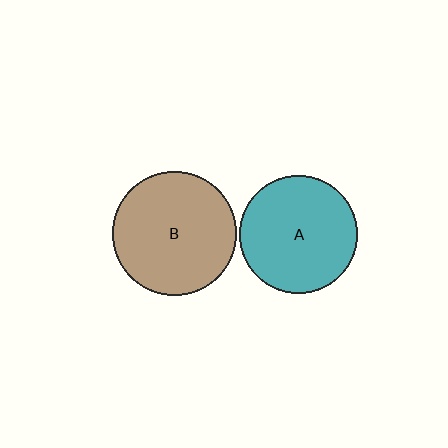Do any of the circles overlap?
No, none of the circles overlap.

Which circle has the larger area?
Circle B (brown).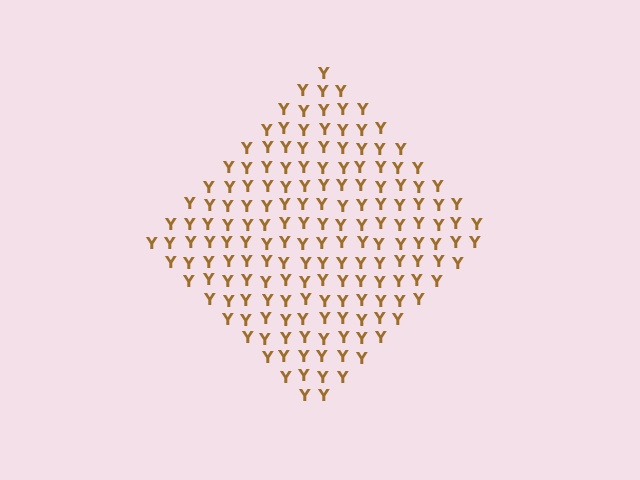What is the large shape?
The large shape is a diamond.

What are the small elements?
The small elements are letter Y's.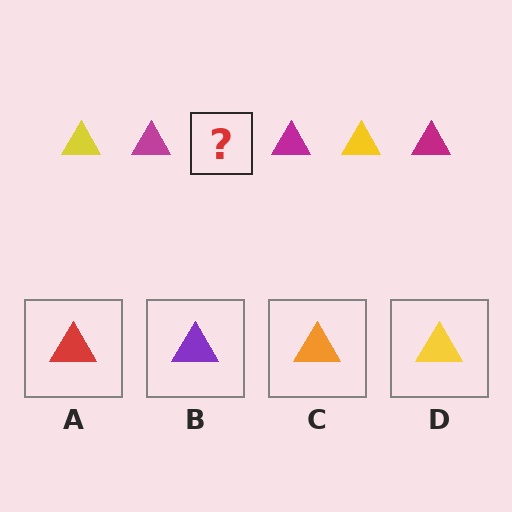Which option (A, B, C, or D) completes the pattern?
D.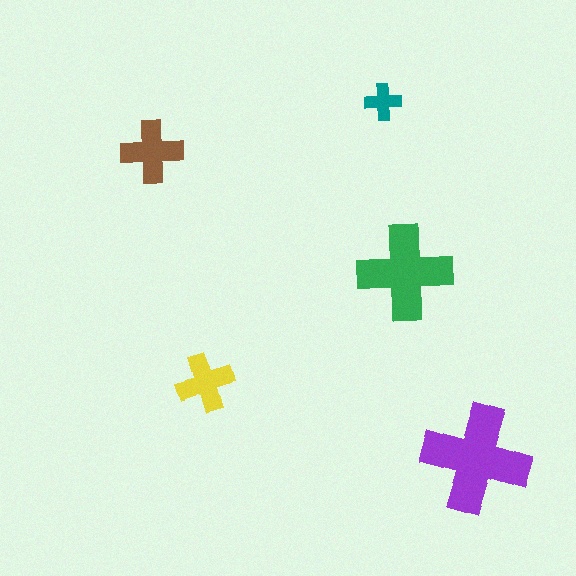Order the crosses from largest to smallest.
the purple one, the green one, the brown one, the yellow one, the teal one.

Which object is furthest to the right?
The purple cross is rightmost.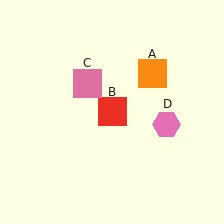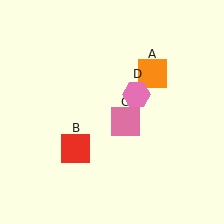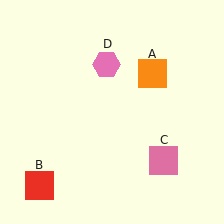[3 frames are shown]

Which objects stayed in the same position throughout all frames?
Orange square (object A) remained stationary.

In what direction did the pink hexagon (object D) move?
The pink hexagon (object D) moved up and to the left.